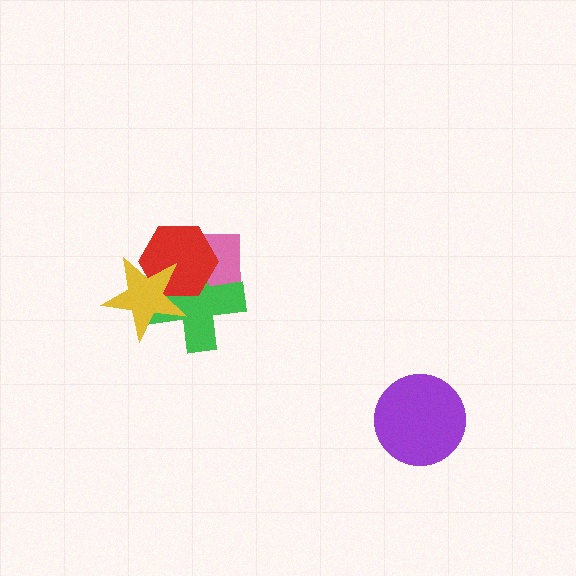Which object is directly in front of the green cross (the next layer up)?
The red hexagon is directly in front of the green cross.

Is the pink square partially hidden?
Yes, it is partially covered by another shape.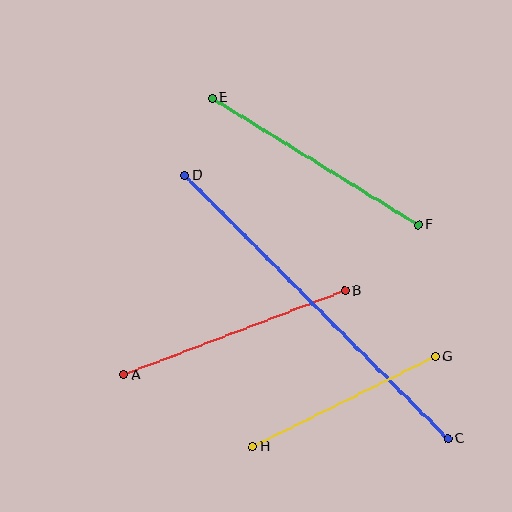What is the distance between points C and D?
The distance is approximately 372 pixels.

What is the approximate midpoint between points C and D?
The midpoint is at approximately (316, 307) pixels.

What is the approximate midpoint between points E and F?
The midpoint is at approximately (315, 161) pixels.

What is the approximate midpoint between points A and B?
The midpoint is at approximately (235, 333) pixels.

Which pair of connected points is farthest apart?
Points C and D are farthest apart.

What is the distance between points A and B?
The distance is approximately 237 pixels.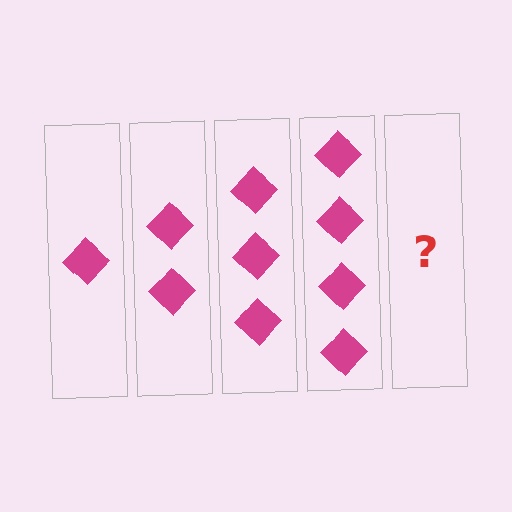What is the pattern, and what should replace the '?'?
The pattern is that each step adds one more diamond. The '?' should be 5 diamonds.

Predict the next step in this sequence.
The next step is 5 diamonds.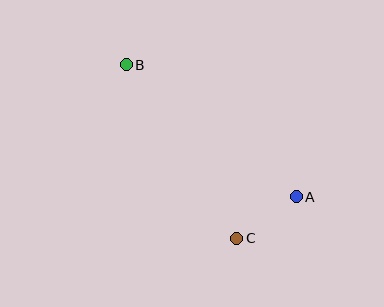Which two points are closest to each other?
Points A and C are closest to each other.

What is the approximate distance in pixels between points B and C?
The distance between B and C is approximately 206 pixels.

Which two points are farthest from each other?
Points A and B are farthest from each other.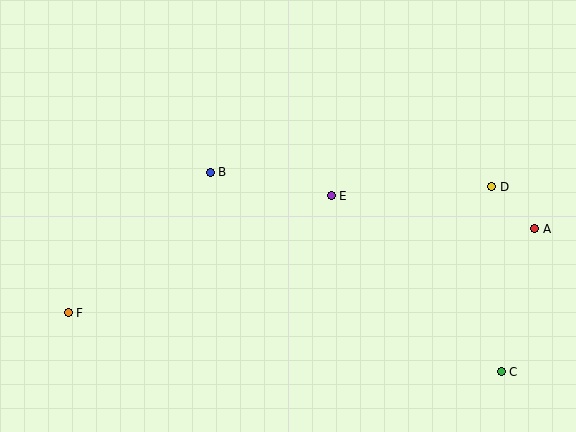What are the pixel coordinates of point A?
Point A is at (535, 229).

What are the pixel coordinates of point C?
Point C is at (501, 372).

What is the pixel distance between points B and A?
The distance between B and A is 330 pixels.